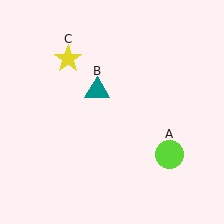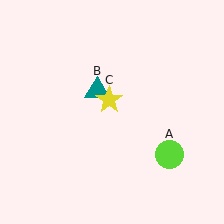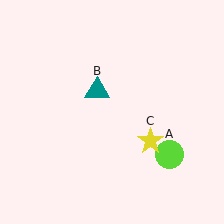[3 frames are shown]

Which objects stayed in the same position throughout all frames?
Lime circle (object A) and teal triangle (object B) remained stationary.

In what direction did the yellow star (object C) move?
The yellow star (object C) moved down and to the right.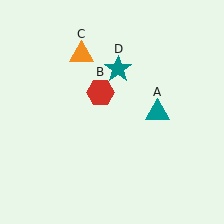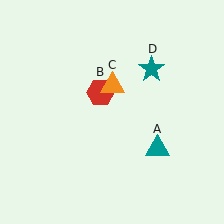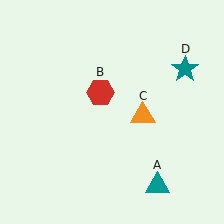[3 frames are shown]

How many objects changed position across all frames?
3 objects changed position: teal triangle (object A), orange triangle (object C), teal star (object D).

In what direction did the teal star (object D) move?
The teal star (object D) moved right.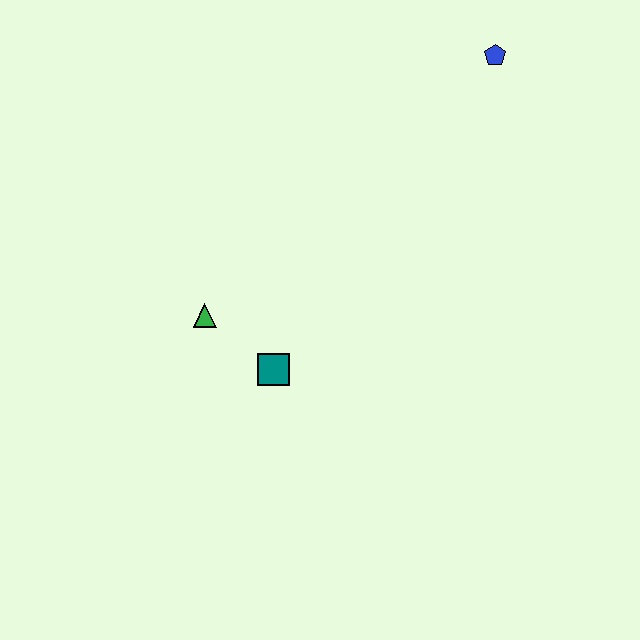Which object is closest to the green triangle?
The teal square is closest to the green triangle.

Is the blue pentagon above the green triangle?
Yes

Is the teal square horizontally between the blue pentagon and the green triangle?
Yes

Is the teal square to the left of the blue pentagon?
Yes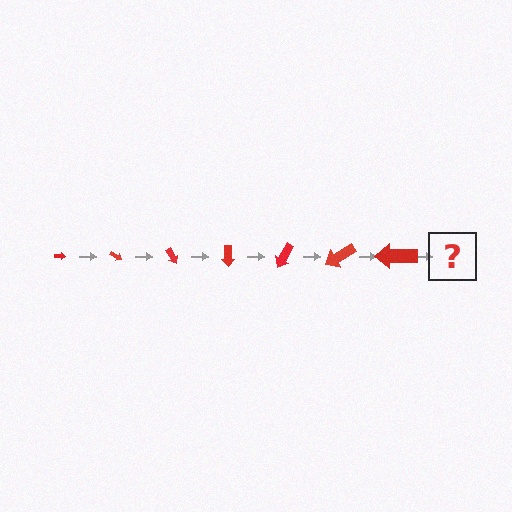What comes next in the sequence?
The next element should be an arrow, larger than the previous one and rotated 210 degrees from the start.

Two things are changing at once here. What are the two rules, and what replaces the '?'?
The two rules are that the arrow grows larger each step and it rotates 30 degrees each step. The '?' should be an arrow, larger than the previous one and rotated 210 degrees from the start.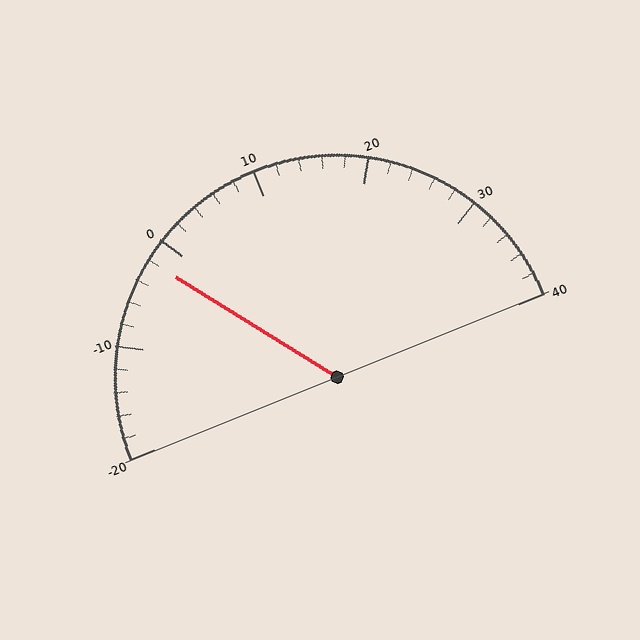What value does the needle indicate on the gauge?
The needle indicates approximately -2.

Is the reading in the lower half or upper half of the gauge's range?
The reading is in the lower half of the range (-20 to 40).